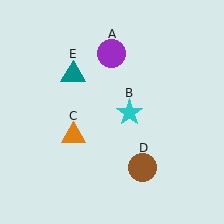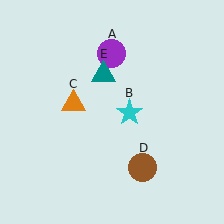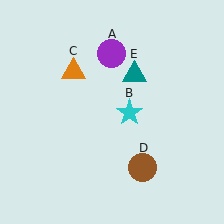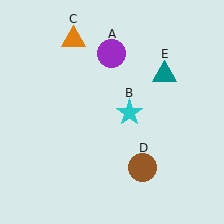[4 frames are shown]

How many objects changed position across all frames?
2 objects changed position: orange triangle (object C), teal triangle (object E).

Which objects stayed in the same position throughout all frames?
Purple circle (object A) and cyan star (object B) and brown circle (object D) remained stationary.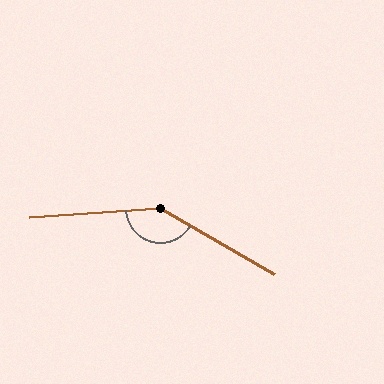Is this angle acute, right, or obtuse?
It is obtuse.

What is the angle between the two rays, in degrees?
Approximately 146 degrees.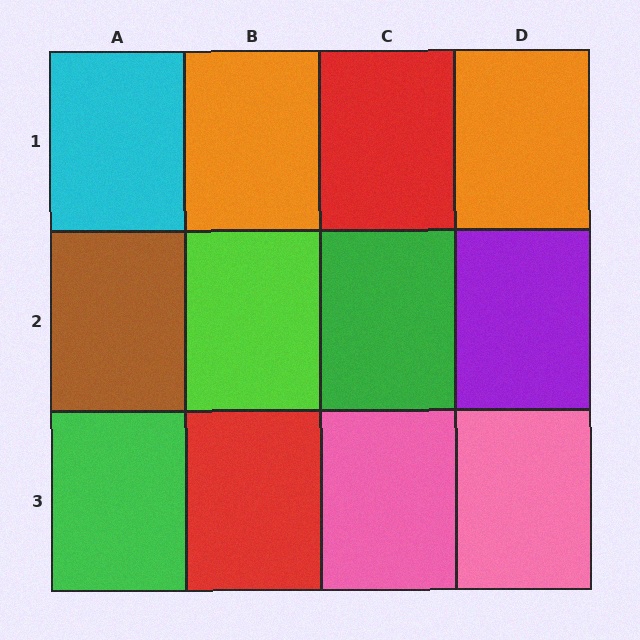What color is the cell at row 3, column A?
Green.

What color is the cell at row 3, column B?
Red.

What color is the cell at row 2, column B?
Lime.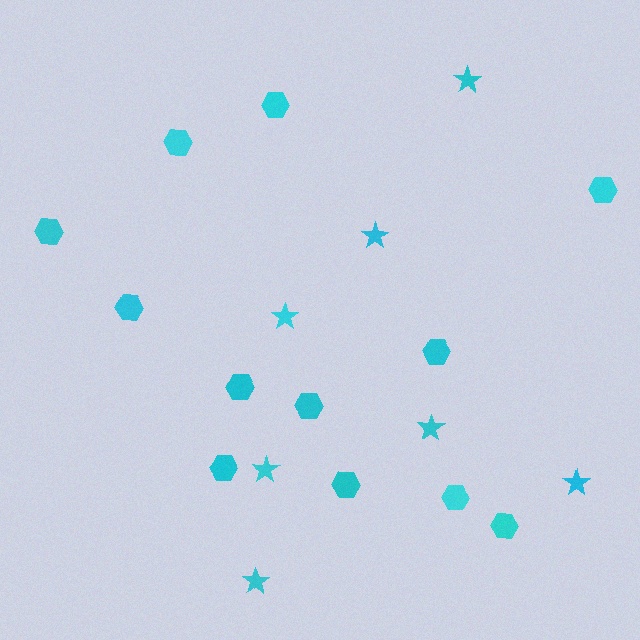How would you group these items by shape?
There are 2 groups: one group of hexagons (12) and one group of stars (7).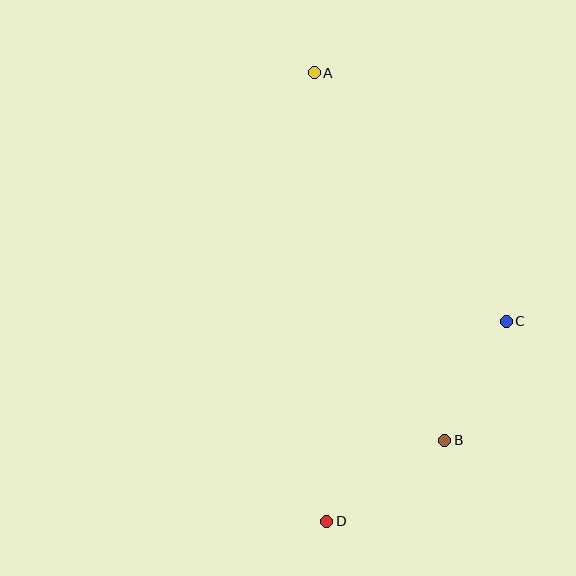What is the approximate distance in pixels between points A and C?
The distance between A and C is approximately 314 pixels.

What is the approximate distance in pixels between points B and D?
The distance between B and D is approximately 143 pixels.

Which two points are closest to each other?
Points B and C are closest to each other.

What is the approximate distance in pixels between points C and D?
The distance between C and D is approximately 269 pixels.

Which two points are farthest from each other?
Points A and D are farthest from each other.